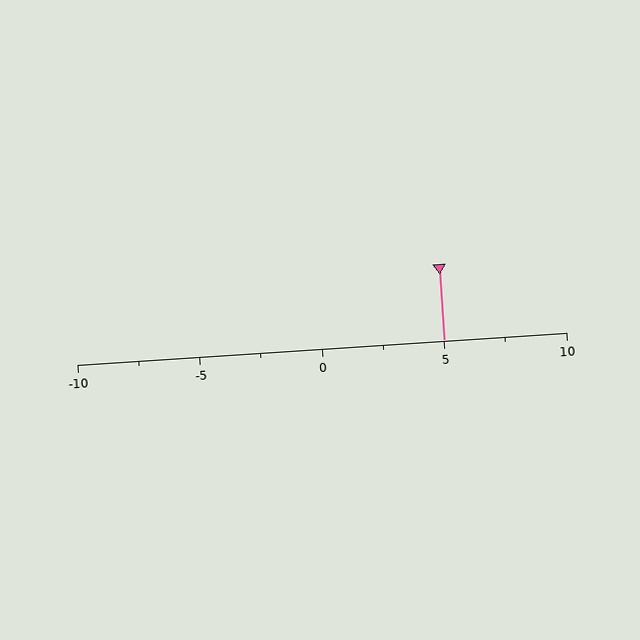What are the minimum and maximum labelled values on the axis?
The axis runs from -10 to 10.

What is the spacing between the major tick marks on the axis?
The major ticks are spaced 5 apart.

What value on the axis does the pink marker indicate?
The marker indicates approximately 5.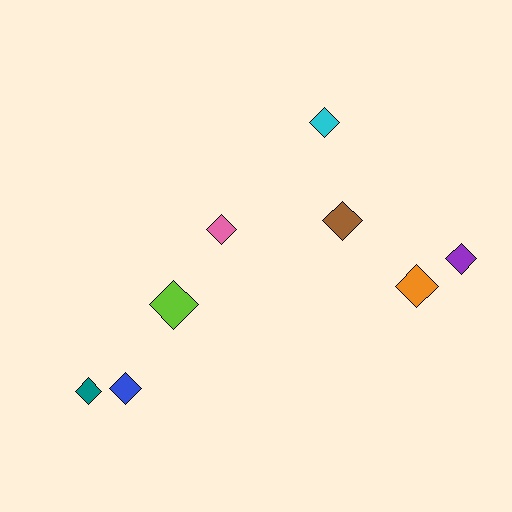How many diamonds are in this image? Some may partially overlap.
There are 8 diamonds.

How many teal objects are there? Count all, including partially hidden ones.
There is 1 teal object.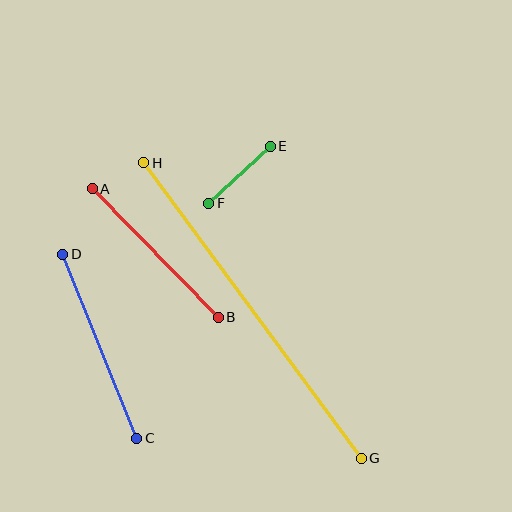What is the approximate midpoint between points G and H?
The midpoint is at approximately (252, 311) pixels.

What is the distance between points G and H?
The distance is approximately 367 pixels.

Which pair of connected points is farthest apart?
Points G and H are farthest apart.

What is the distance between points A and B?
The distance is approximately 180 pixels.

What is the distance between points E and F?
The distance is approximately 84 pixels.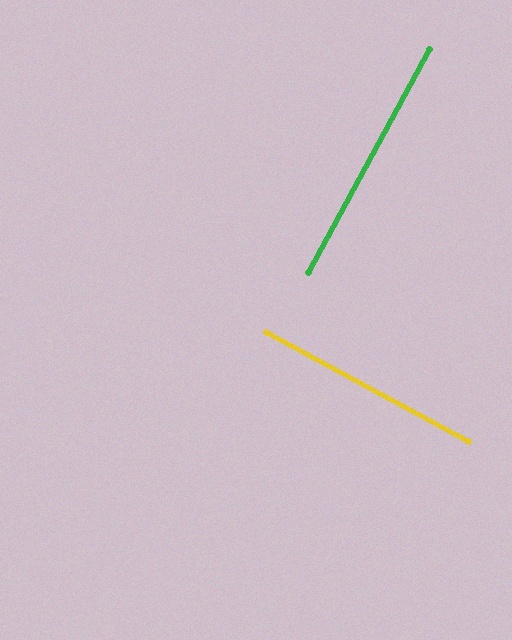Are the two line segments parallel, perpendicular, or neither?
Perpendicular — they meet at approximately 90°.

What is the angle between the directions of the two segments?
Approximately 90 degrees.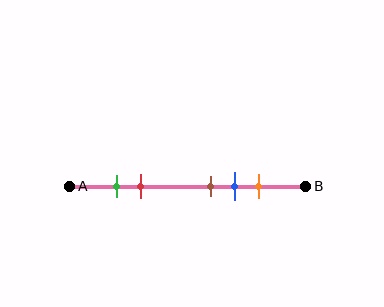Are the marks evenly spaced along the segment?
No, the marks are not evenly spaced.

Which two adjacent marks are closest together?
The green and red marks are the closest adjacent pair.